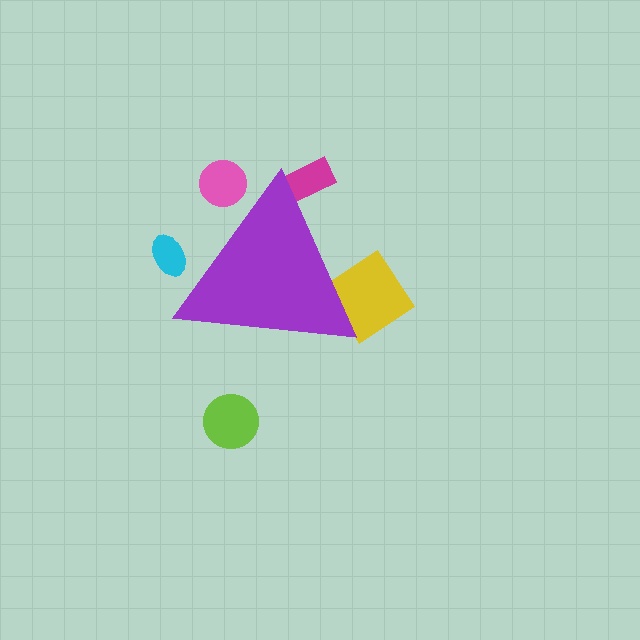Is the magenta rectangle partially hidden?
Yes, the magenta rectangle is partially hidden behind the purple triangle.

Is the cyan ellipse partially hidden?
Yes, the cyan ellipse is partially hidden behind the purple triangle.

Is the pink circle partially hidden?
Yes, the pink circle is partially hidden behind the purple triangle.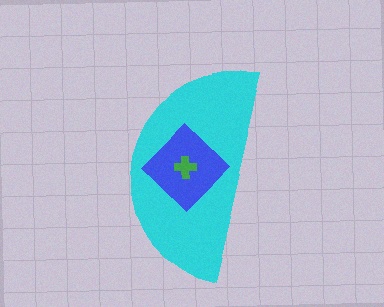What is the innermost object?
The green cross.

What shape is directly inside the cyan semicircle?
The blue diamond.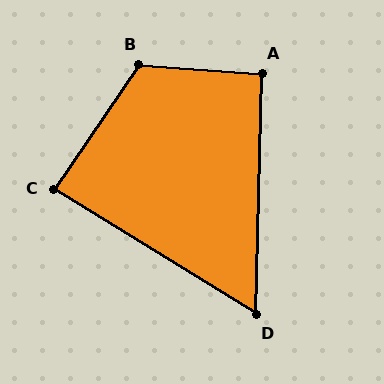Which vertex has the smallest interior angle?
D, at approximately 60 degrees.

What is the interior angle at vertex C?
Approximately 88 degrees (approximately right).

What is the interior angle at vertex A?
Approximately 92 degrees (approximately right).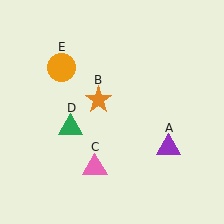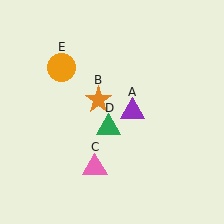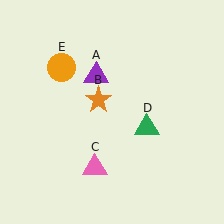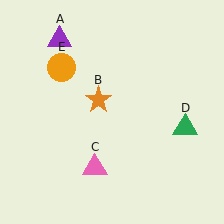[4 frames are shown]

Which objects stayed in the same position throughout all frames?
Orange star (object B) and pink triangle (object C) and orange circle (object E) remained stationary.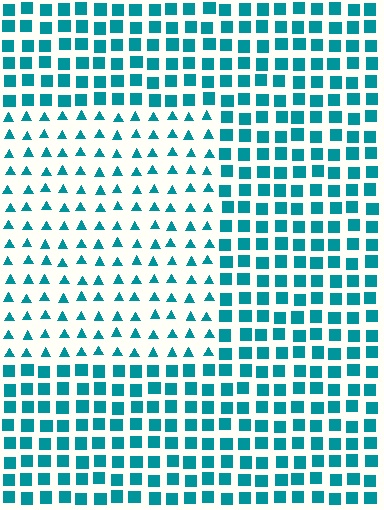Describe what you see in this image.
The image is filled with small teal elements arranged in a uniform grid. A rectangle-shaped region contains triangles, while the surrounding area contains squares. The boundary is defined purely by the change in element shape.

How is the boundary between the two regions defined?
The boundary is defined by a change in element shape: triangles inside vs. squares outside. All elements share the same color and spacing.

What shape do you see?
I see a rectangle.